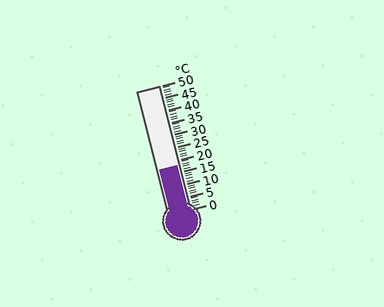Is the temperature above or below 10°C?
The temperature is above 10°C.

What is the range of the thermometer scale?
The thermometer scale ranges from 0°C to 50°C.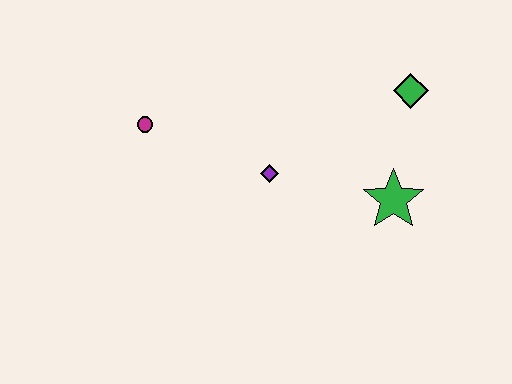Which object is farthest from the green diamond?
The magenta circle is farthest from the green diamond.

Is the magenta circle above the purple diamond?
Yes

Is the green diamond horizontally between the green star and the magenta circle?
No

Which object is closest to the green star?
The green diamond is closest to the green star.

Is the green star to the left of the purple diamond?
No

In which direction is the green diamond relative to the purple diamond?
The green diamond is to the right of the purple diamond.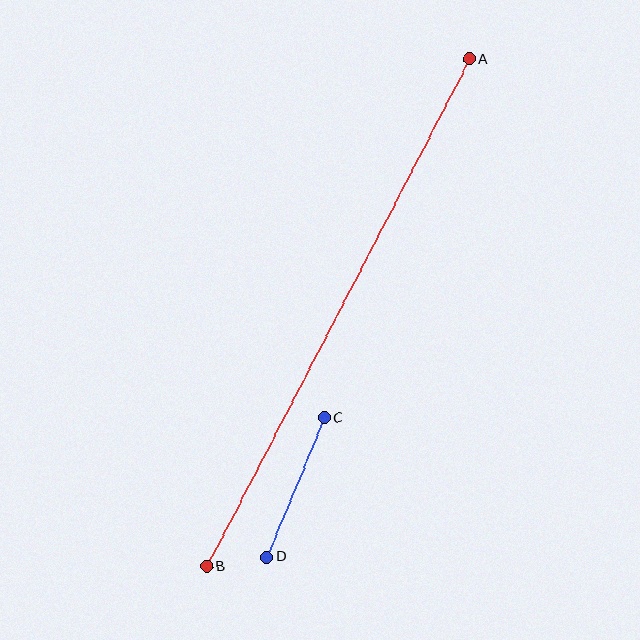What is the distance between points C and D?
The distance is approximately 151 pixels.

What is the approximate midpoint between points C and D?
The midpoint is at approximately (296, 487) pixels.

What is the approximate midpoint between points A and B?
The midpoint is at approximately (338, 313) pixels.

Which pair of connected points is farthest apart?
Points A and B are farthest apart.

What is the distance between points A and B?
The distance is approximately 571 pixels.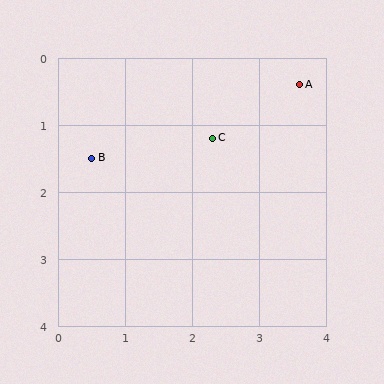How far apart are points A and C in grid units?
Points A and C are about 1.5 grid units apart.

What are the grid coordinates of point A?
Point A is at approximately (3.6, 0.4).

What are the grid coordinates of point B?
Point B is at approximately (0.5, 1.5).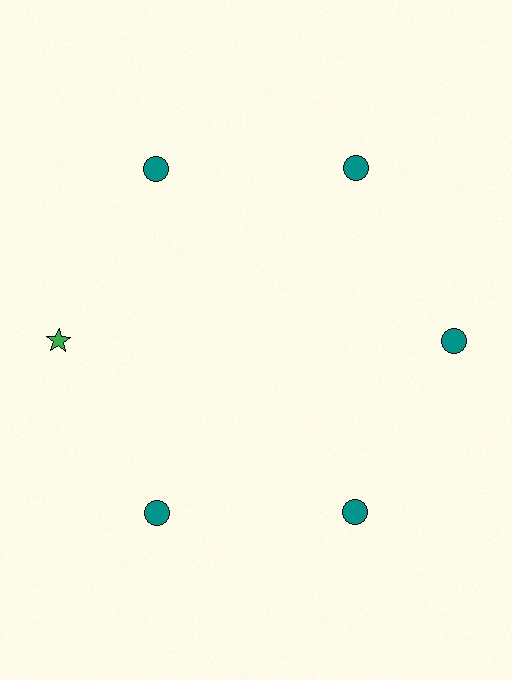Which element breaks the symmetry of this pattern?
The green star at roughly the 9 o'clock position breaks the symmetry. All other shapes are teal circles.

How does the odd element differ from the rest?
It differs in both color (green instead of teal) and shape (star instead of circle).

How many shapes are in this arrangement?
There are 6 shapes arranged in a ring pattern.